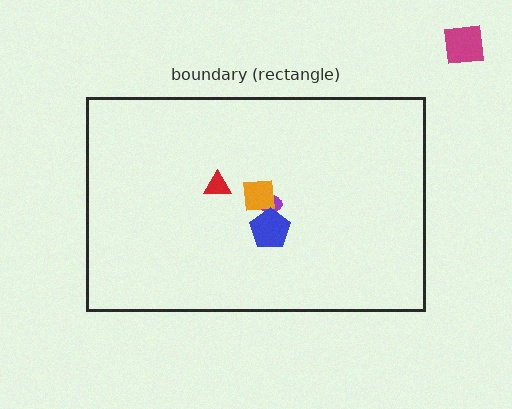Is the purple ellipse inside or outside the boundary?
Inside.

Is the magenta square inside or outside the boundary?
Outside.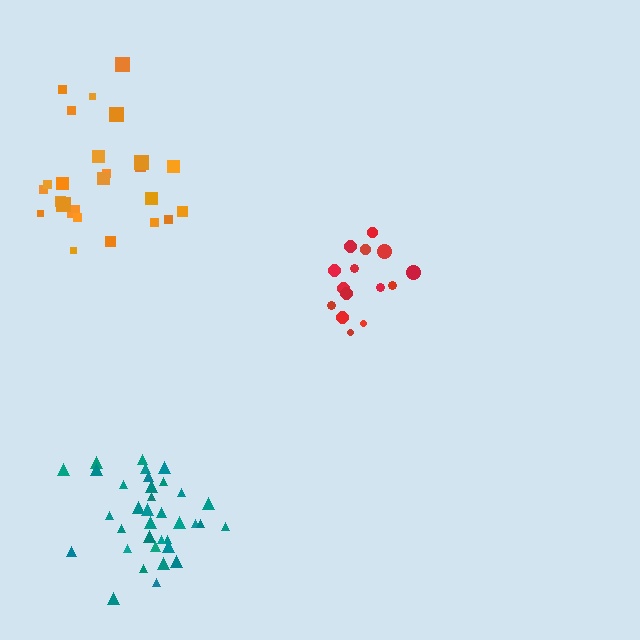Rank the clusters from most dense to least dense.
teal, red, orange.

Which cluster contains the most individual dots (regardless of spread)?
Teal (35).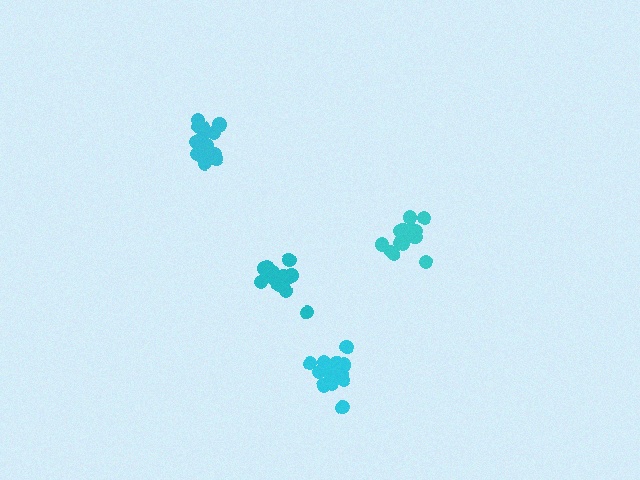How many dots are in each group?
Group 1: 15 dots, Group 2: 13 dots, Group 3: 16 dots, Group 4: 16 dots (60 total).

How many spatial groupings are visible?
There are 4 spatial groupings.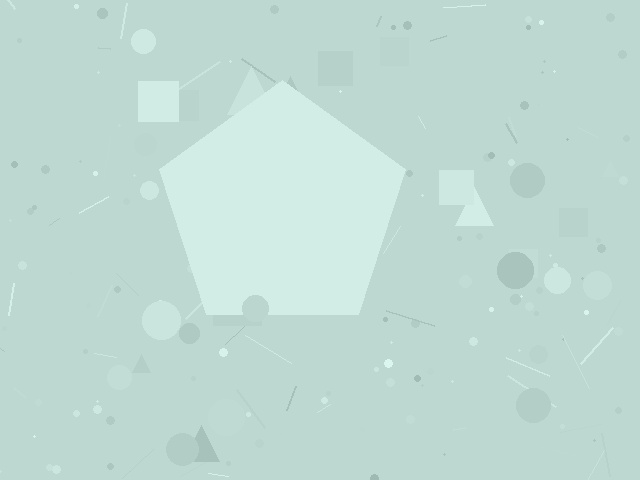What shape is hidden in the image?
A pentagon is hidden in the image.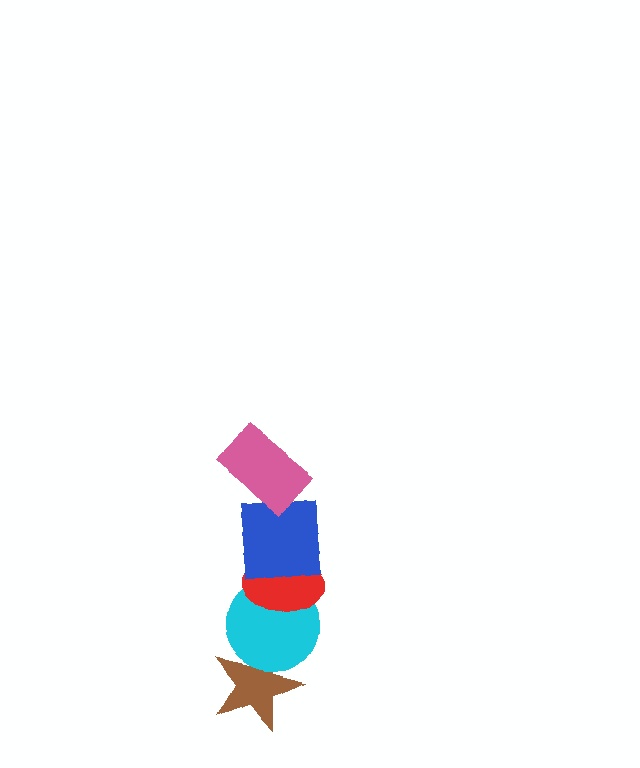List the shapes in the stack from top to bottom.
From top to bottom: the pink rectangle, the blue square, the red ellipse, the cyan circle, the brown star.